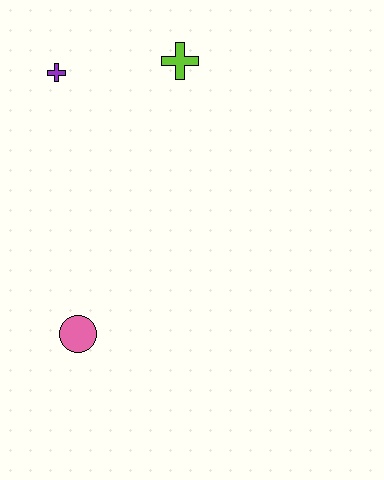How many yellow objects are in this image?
There are no yellow objects.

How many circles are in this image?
There is 1 circle.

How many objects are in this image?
There are 3 objects.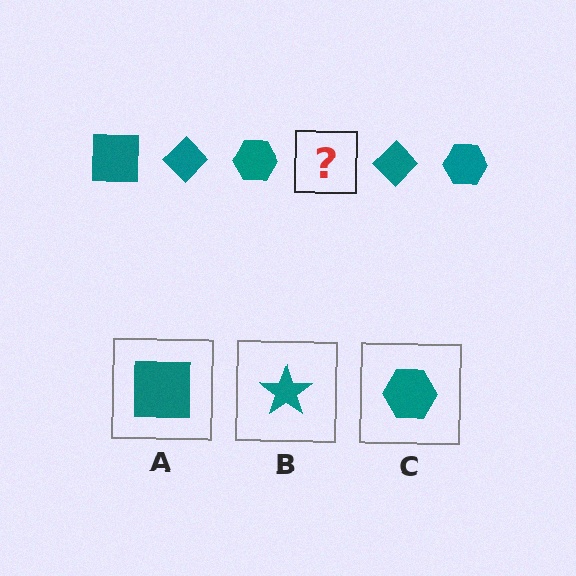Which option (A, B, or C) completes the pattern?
A.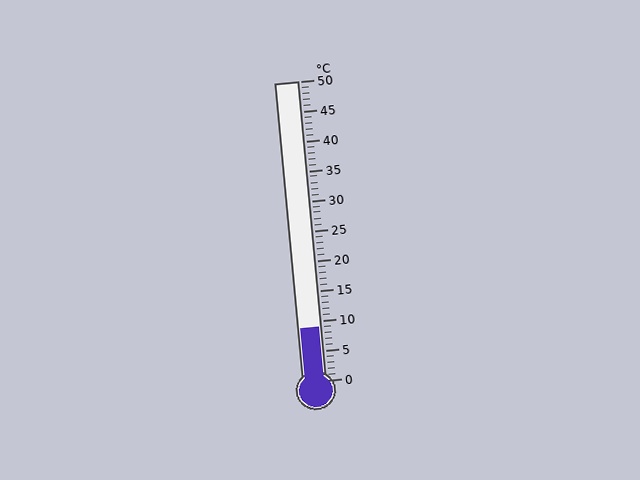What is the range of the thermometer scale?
The thermometer scale ranges from 0°C to 50°C.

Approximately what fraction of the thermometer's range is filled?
The thermometer is filled to approximately 20% of its range.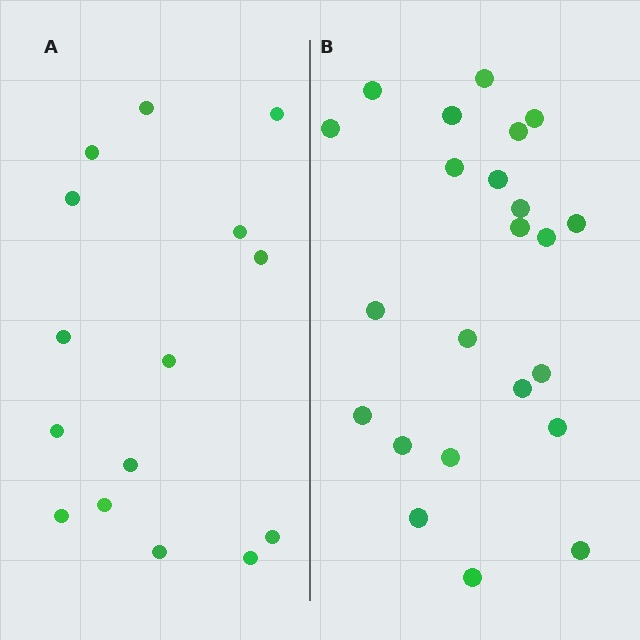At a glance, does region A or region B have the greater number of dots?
Region B (the right region) has more dots.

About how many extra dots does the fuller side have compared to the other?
Region B has roughly 8 or so more dots than region A.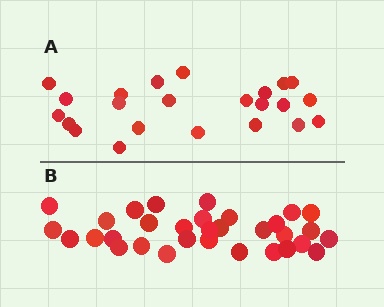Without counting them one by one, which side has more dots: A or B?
Region B (the bottom region) has more dots.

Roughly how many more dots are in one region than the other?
Region B has roughly 8 or so more dots than region A.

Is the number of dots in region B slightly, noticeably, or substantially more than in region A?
Region B has noticeably more, but not dramatically so. The ratio is roughly 1.4 to 1.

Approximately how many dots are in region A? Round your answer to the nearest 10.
About 20 dots. (The exact count is 23, which rounds to 20.)